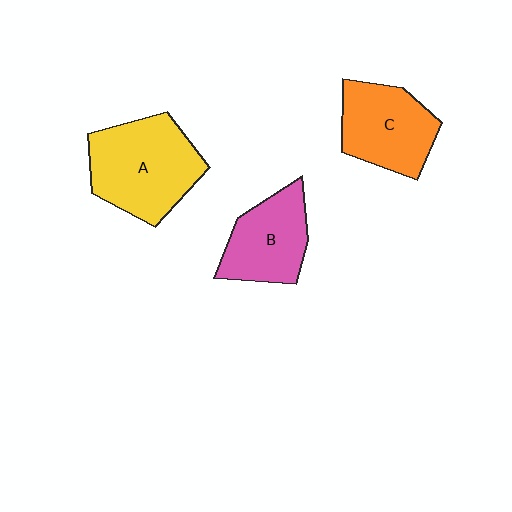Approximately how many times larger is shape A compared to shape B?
Approximately 1.4 times.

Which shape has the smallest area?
Shape B (pink).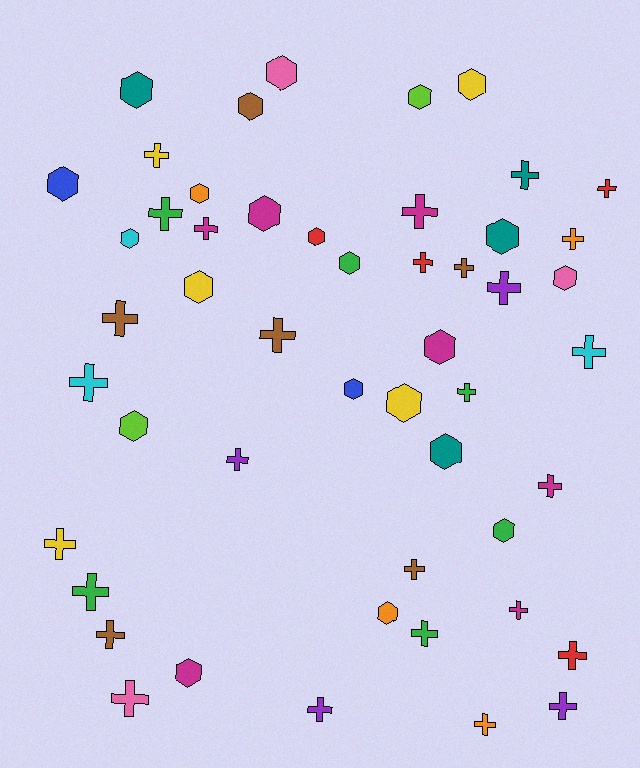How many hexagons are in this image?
There are 22 hexagons.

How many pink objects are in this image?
There are 3 pink objects.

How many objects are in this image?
There are 50 objects.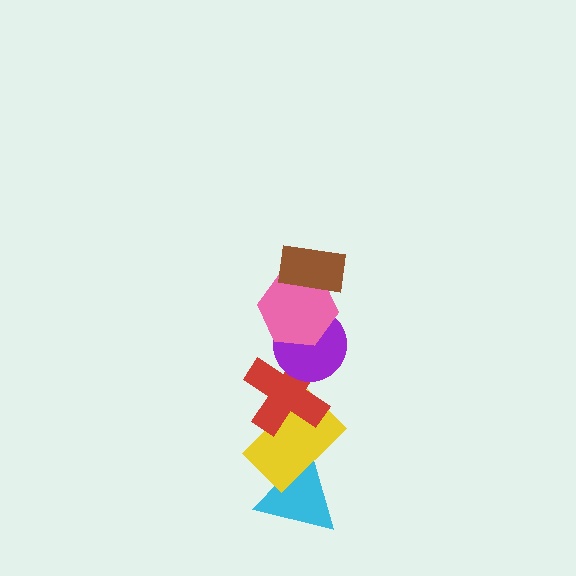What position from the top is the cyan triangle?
The cyan triangle is 6th from the top.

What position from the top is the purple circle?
The purple circle is 3rd from the top.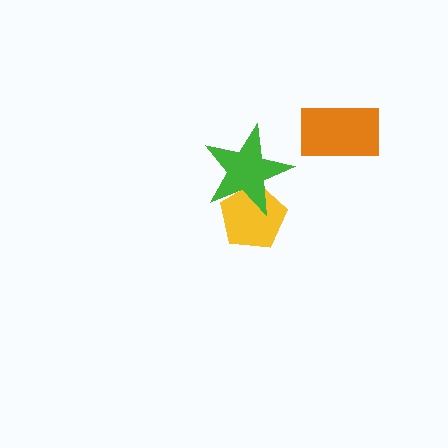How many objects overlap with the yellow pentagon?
1 object overlaps with the yellow pentagon.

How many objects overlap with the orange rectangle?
0 objects overlap with the orange rectangle.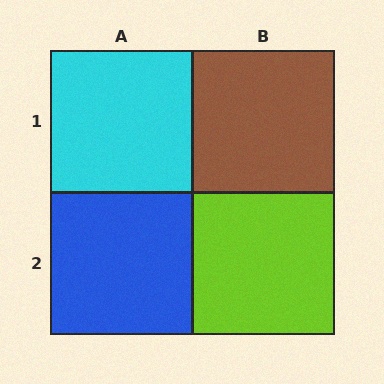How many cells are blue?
1 cell is blue.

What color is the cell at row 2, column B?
Lime.